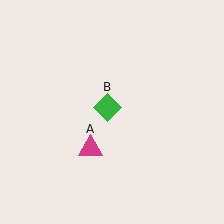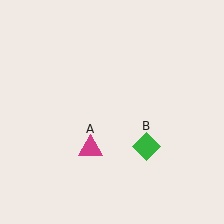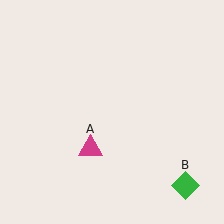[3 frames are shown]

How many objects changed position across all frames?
1 object changed position: green diamond (object B).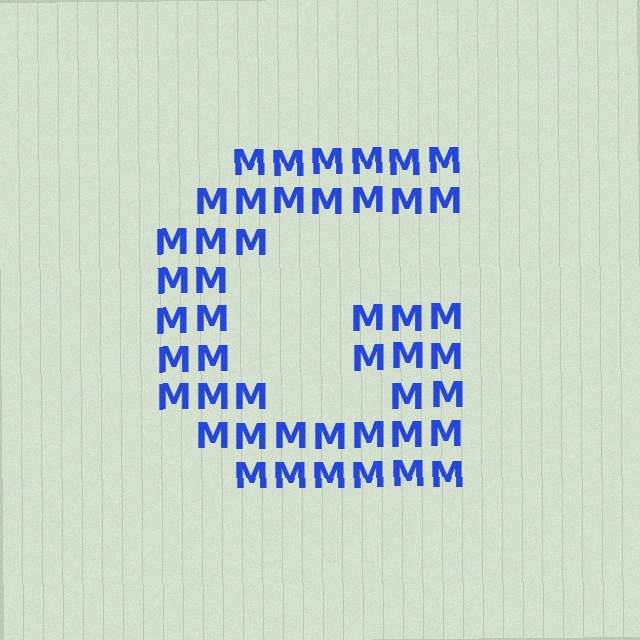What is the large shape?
The large shape is the letter G.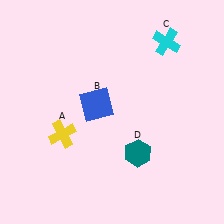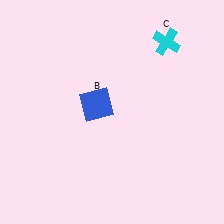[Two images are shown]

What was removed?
The yellow cross (A), the teal hexagon (D) were removed in Image 2.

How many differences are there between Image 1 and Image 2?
There are 2 differences between the two images.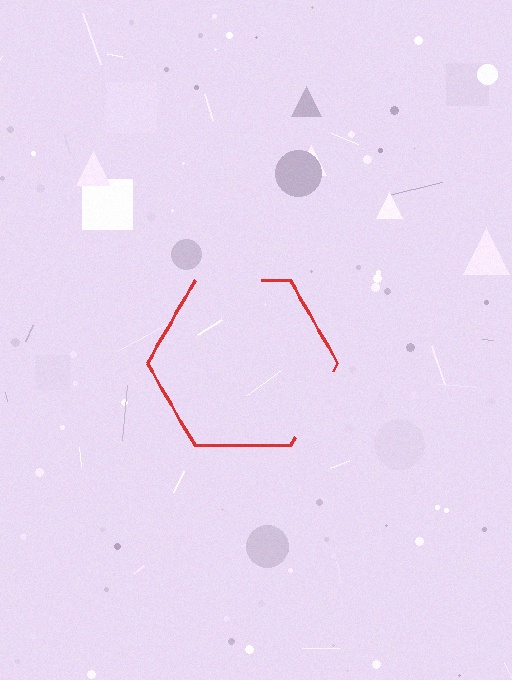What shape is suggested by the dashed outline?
The dashed outline suggests a hexagon.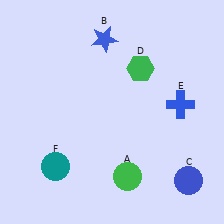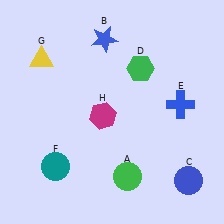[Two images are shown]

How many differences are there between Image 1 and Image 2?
There are 2 differences between the two images.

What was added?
A yellow triangle (G), a magenta hexagon (H) were added in Image 2.